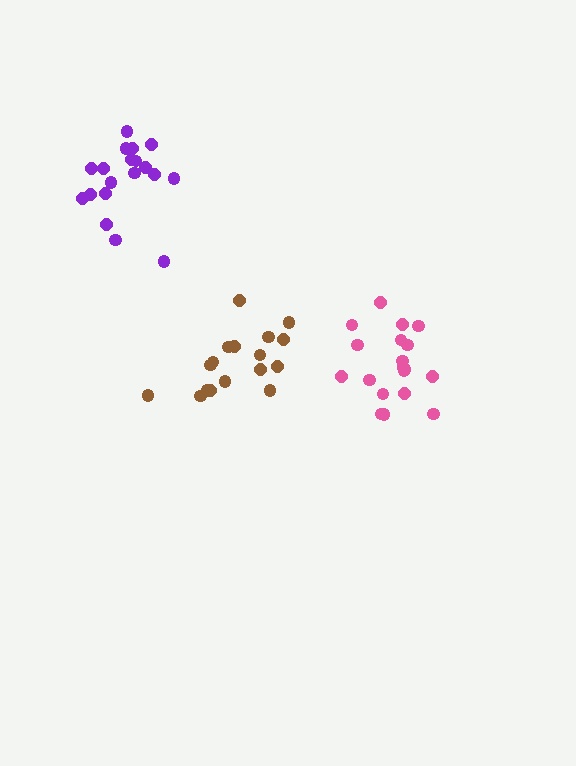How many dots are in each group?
Group 1: 19 dots, Group 2: 19 dots, Group 3: 17 dots (55 total).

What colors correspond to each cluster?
The clusters are colored: pink, purple, brown.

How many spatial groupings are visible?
There are 3 spatial groupings.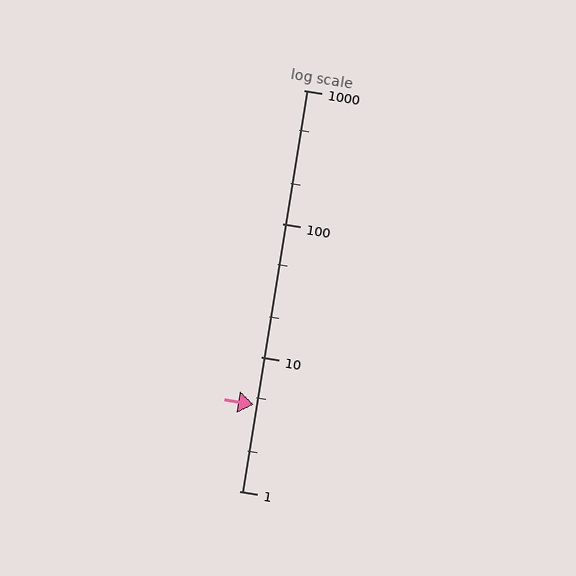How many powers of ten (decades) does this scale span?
The scale spans 3 decades, from 1 to 1000.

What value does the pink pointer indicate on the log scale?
The pointer indicates approximately 4.4.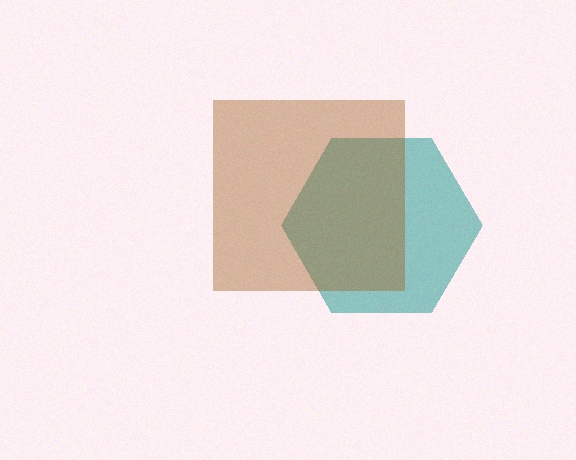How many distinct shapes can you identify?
There are 2 distinct shapes: a teal hexagon, a brown square.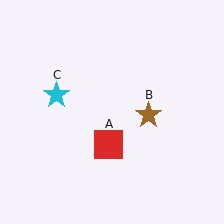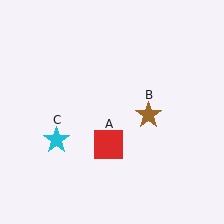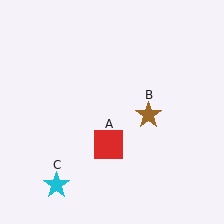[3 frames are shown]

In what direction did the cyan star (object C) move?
The cyan star (object C) moved down.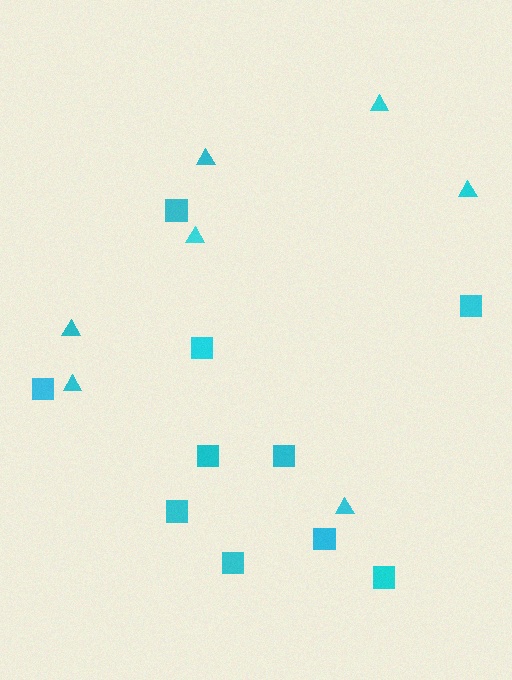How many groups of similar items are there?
There are 2 groups: one group of squares (10) and one group of triangles (7).